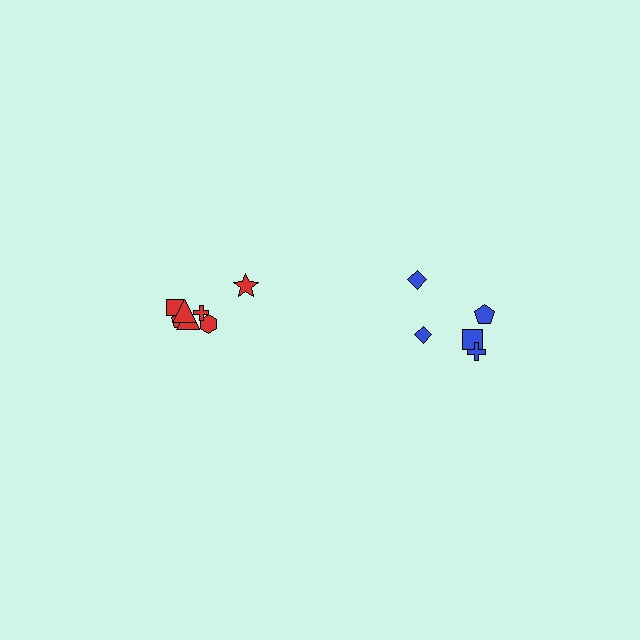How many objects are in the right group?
There are 5 objects.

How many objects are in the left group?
There are 7 objects.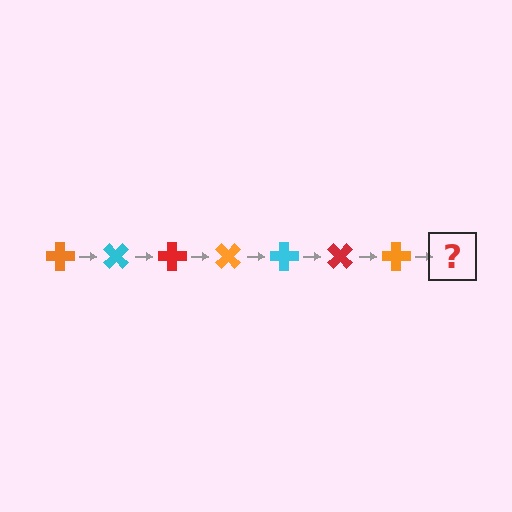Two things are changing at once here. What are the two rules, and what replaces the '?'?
The two rules are that it rotates 45 degrees each step and the color cycles through orange, cyan, and red. The '?' should be a cyan cross, rotated 315 degrees from the start.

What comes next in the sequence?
The next element should be a cyan cross, rotated 315 degrees from the start.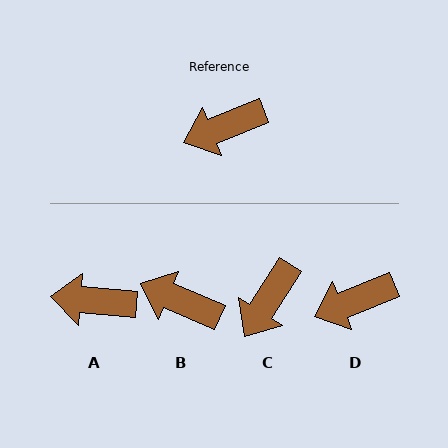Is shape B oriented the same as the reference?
No, it is off by about 45 degrees.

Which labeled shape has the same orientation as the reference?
D.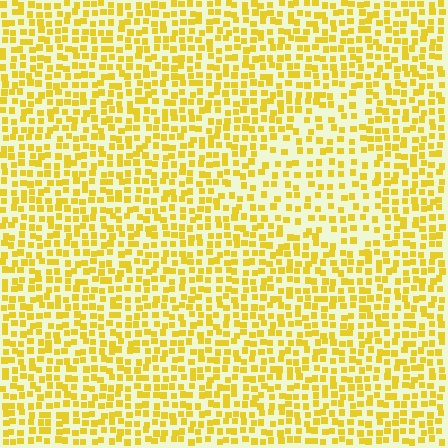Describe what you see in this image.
The image contains small yellow elements arranged at two different densities. A triangle-shaped region is visible where the elements are less densely packed than the surrounding area.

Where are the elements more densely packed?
The elements are more densely packed outside the triangle boundary.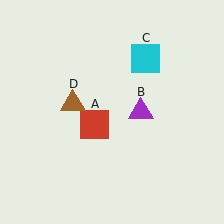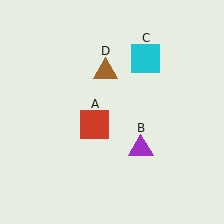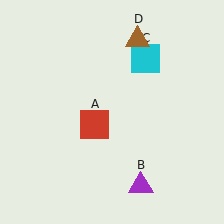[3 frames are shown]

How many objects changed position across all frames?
2 objects changed position: purple triangle (object B), brown triangle (object D).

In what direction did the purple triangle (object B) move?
The purple triangle (object B) moved down.